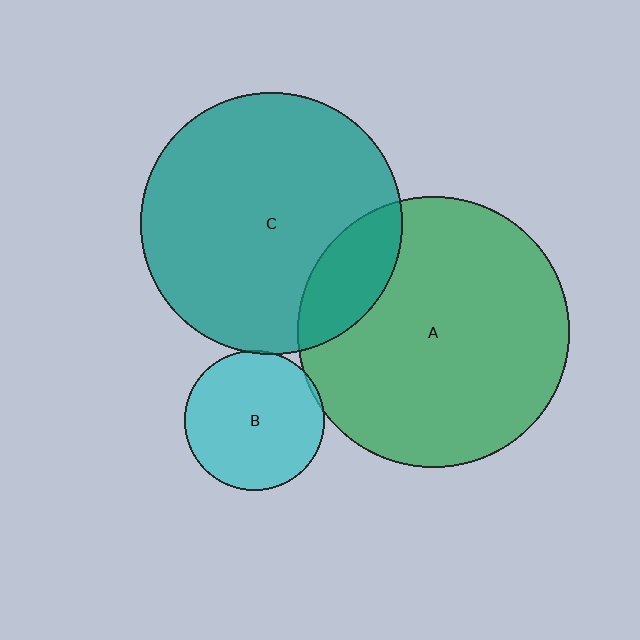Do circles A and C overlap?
Yes.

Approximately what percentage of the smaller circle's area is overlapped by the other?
Approximately 15%.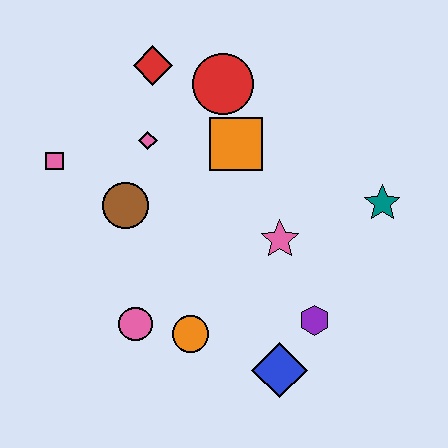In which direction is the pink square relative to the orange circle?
The pink square is above the orange circle.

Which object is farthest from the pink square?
The teal star is farthest from the pink square.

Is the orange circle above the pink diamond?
No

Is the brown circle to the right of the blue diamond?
No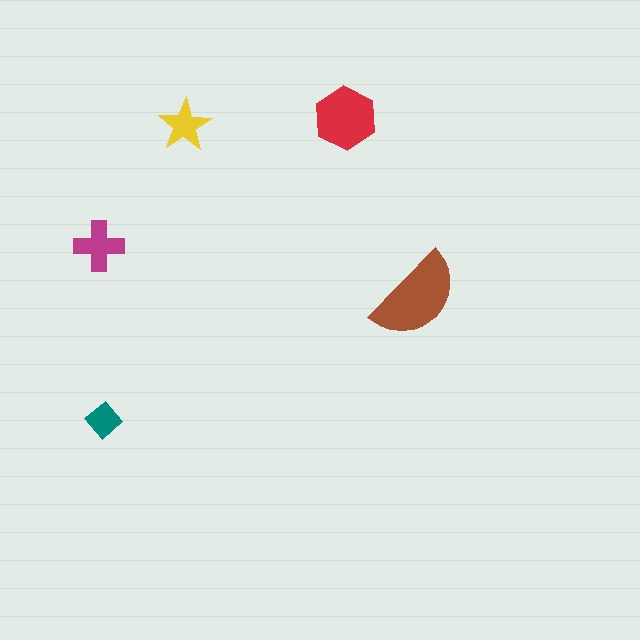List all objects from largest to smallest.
The brown semicircle, the red hexagon, the magenta cross, the yellow star, the teal diamond.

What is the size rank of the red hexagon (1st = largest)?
2nd.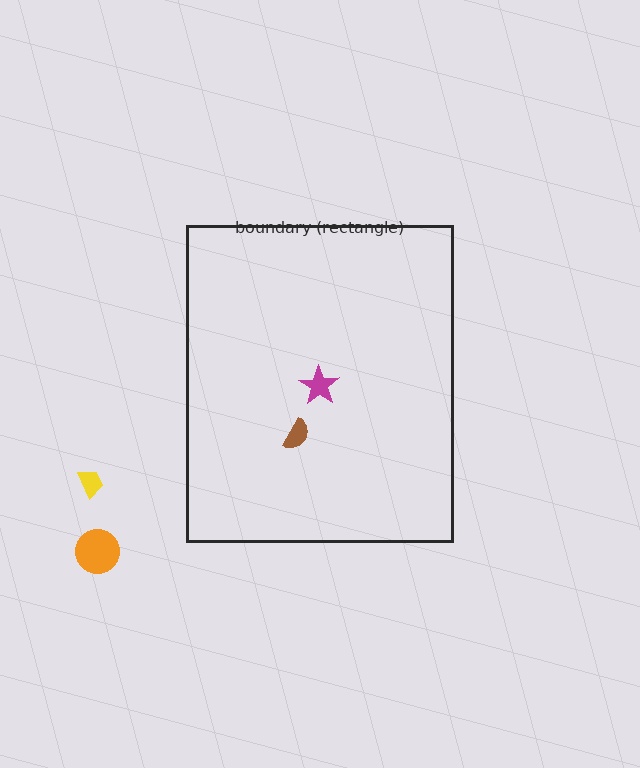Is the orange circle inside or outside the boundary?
Outside.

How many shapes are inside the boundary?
2 inside, 2 outside.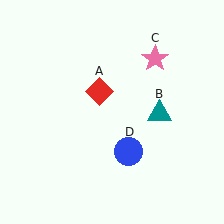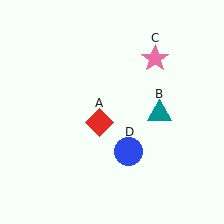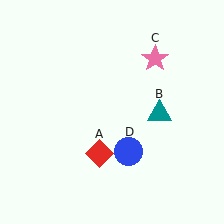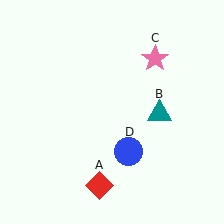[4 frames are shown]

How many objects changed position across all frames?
1 object changed position: red diamond (object A).